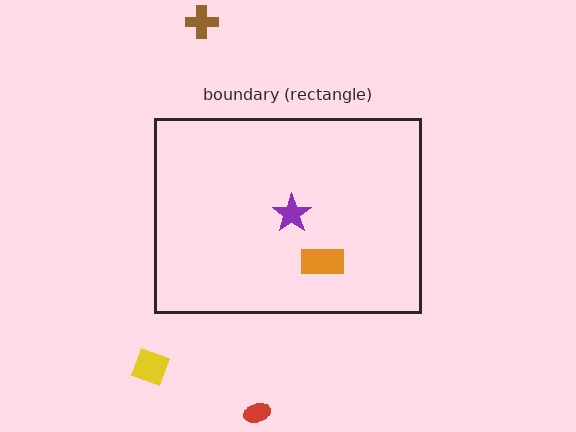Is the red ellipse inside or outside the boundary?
Outside.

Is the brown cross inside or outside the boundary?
Outside.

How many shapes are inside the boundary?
2 inside, 3 outside.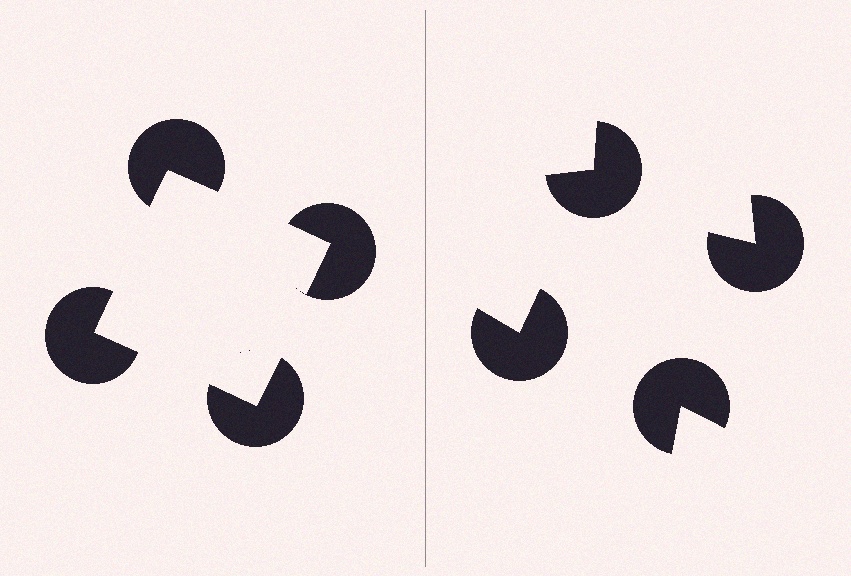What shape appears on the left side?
An illusory square.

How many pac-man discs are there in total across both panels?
8 — 4 on each side.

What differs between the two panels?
The pac-man discs are positioned identically on both sides; only the wedge orientations differ. On the left they align to a square; on the right they are misaligned.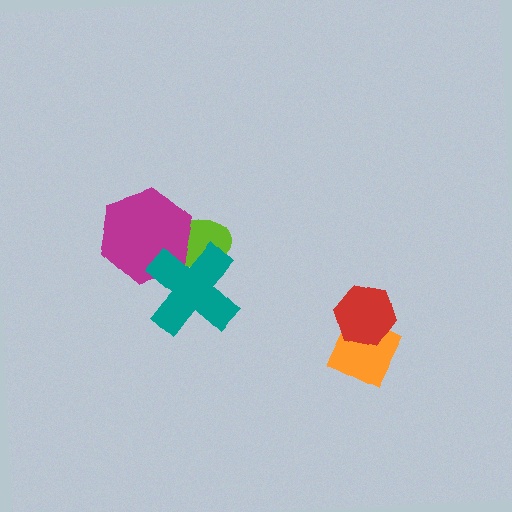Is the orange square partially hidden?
Yes, it is partially covered by another shape.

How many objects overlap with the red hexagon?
1 object overlaps with the red hexagon.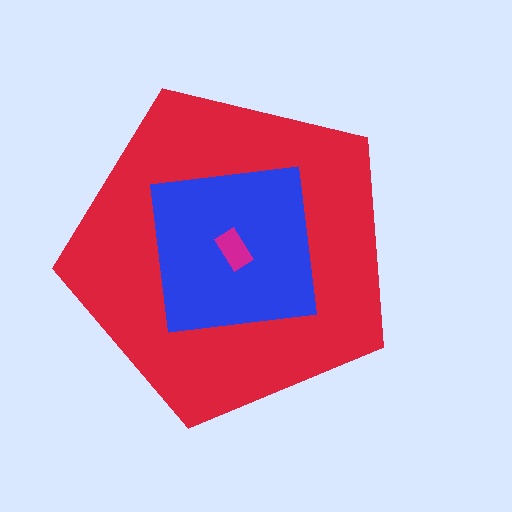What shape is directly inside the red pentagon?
The blue square.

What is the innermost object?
The magenta rectangle.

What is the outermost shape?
The red pentagon.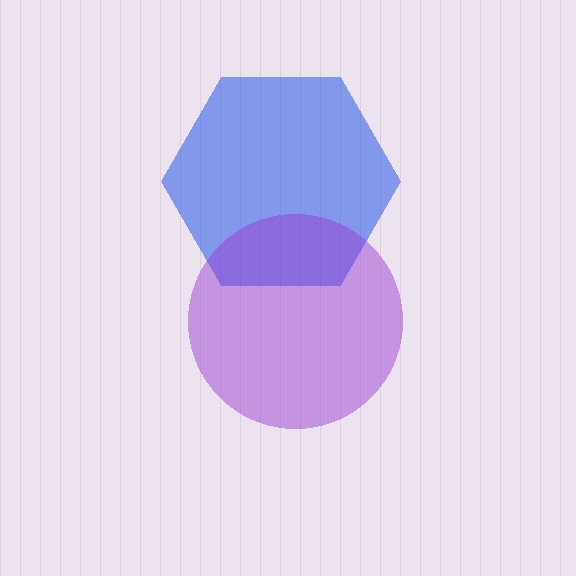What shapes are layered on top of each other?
The layered shapes are: a blue hexagon, a purple circle.